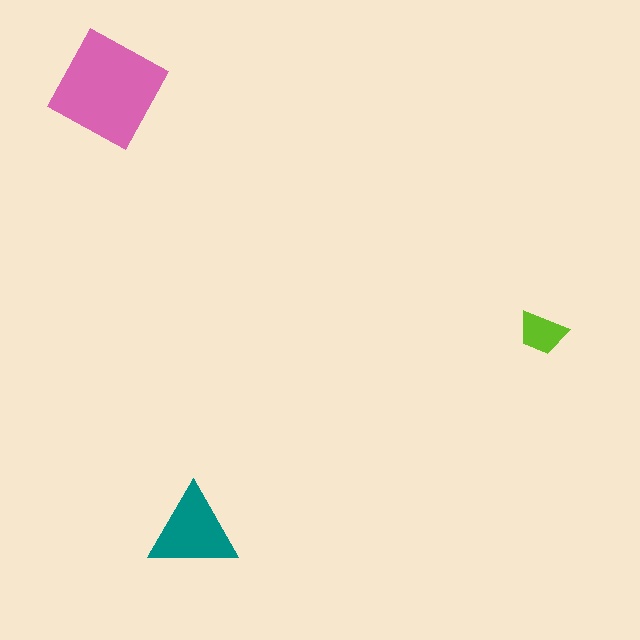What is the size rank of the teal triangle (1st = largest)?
2nd.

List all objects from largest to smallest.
The pink diamond, the teal triangle, the lime trapezoid.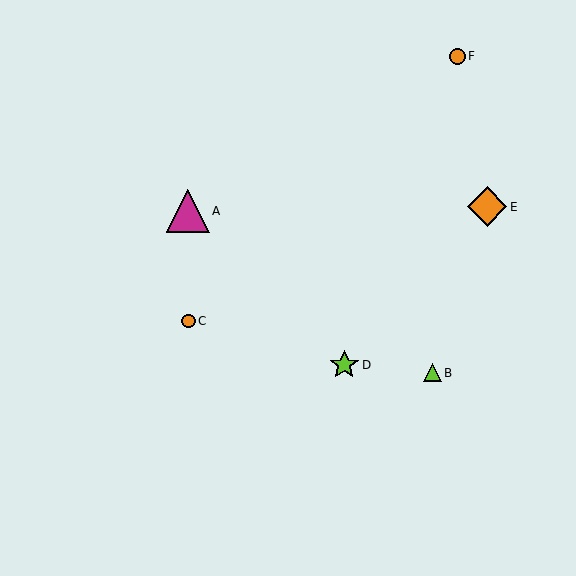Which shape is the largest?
The magenta triangle (labeled A) is the largest.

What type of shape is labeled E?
Shape E is an orange diamond.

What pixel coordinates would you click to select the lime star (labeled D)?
Click at (344, 365) to select the lime star D.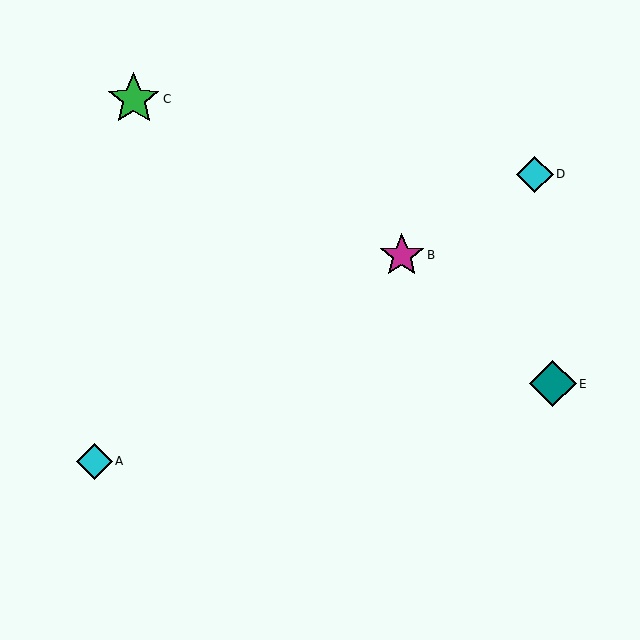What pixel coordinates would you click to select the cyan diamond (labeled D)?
Click at (535, 174) to select the cyan diamond D.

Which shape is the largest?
The green star (labeled C) is the largest.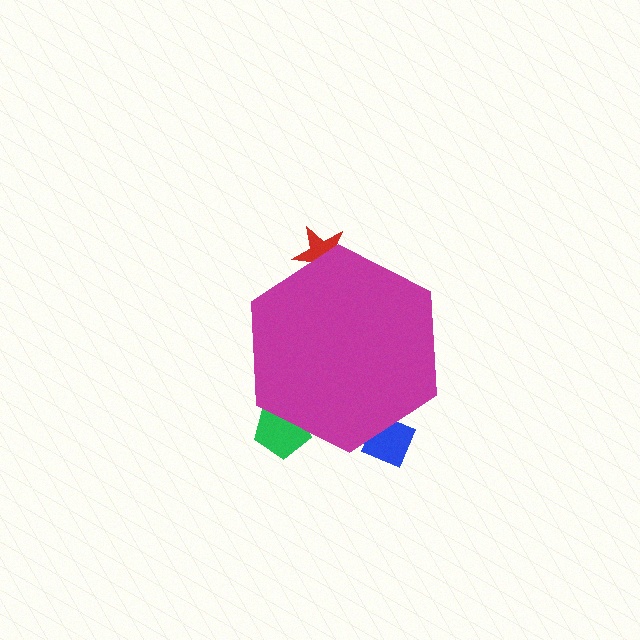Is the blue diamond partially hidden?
Yes, the blue diamond is partially hidden behind the magenta hexagon.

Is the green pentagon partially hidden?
Yes, the green pentagon is partially hidden behind the magenta hexagon.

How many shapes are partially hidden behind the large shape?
3 shapes are partially hidden.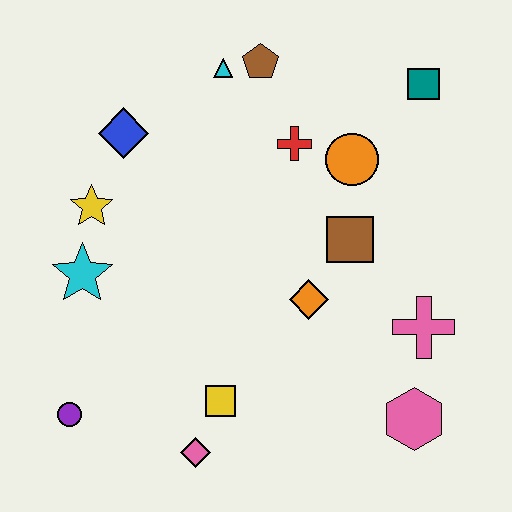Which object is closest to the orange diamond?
The brown square is closest to the orange diamond.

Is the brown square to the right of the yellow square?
Yes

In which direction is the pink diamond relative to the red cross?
The pink diamond is below the red cross.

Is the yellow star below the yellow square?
No